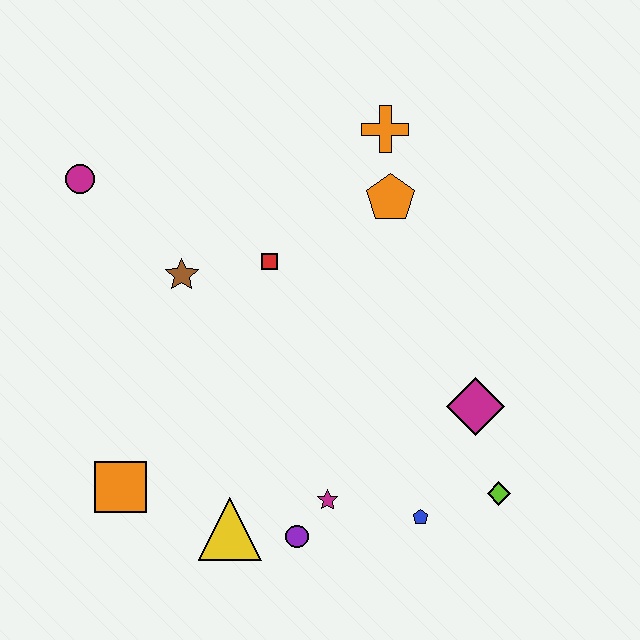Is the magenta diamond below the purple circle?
No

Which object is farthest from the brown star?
The lime diamond is farthest from the brown star.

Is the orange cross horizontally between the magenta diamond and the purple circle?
Yes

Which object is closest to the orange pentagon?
The orange cross is closest to the orange pentagon.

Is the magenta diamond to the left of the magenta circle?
No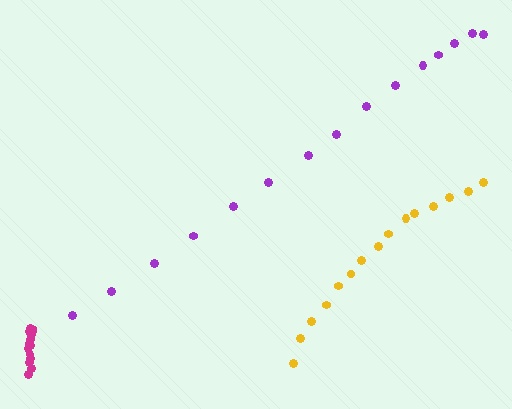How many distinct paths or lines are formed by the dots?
There are 3 distinct paths.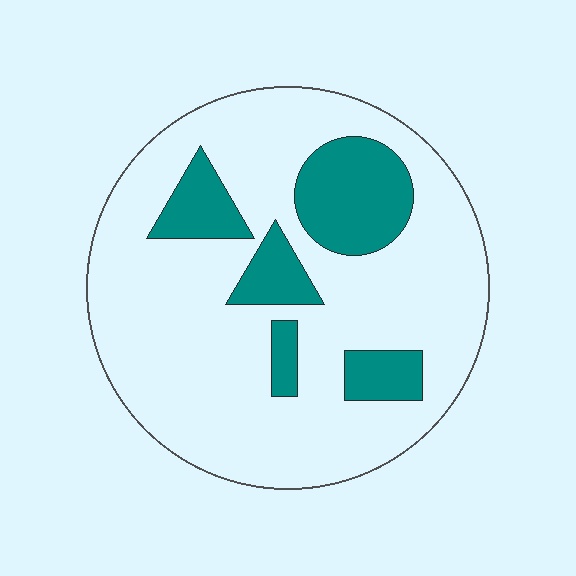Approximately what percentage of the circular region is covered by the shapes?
Approximately 20%.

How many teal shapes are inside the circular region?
5.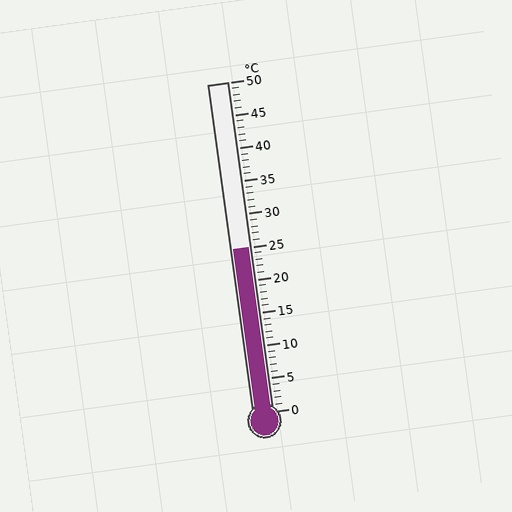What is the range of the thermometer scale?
The thermometer scale ranges from 0°C to 50°C.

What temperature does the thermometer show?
The thermometer shows approximately 25°C.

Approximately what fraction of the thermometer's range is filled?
The thermometer is filled to approximately 50% of its range.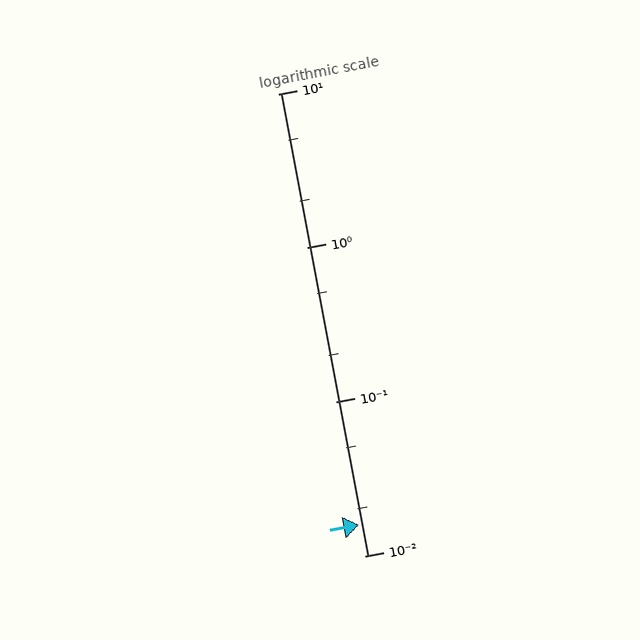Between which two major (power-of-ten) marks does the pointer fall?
The pointer is between 0.01 and 0.1.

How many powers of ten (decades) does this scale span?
The scale spans 3 decades, from 0.01 to 10.